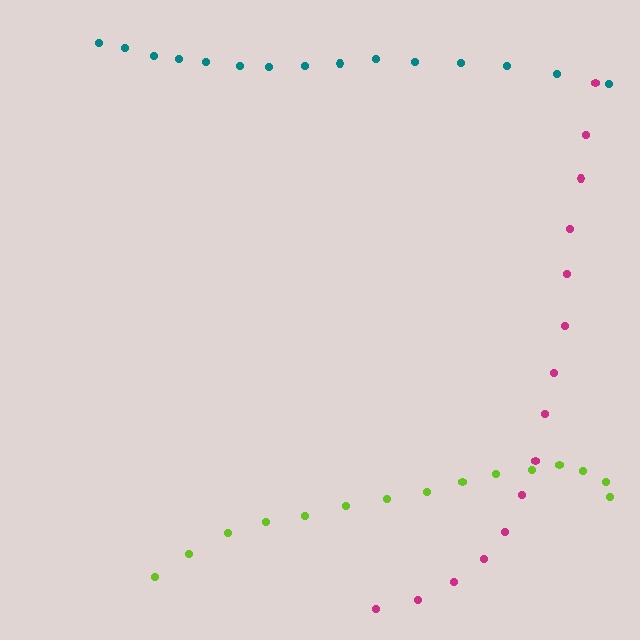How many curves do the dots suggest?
There are 3 distinct paths.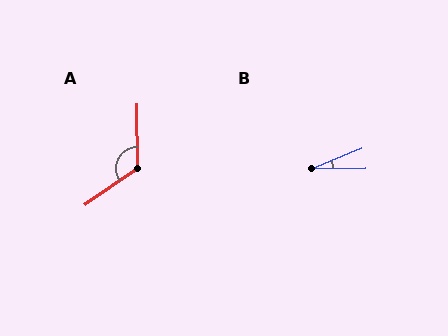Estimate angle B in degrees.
Approximately 21 degrees.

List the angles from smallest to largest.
B (21°), A (124°).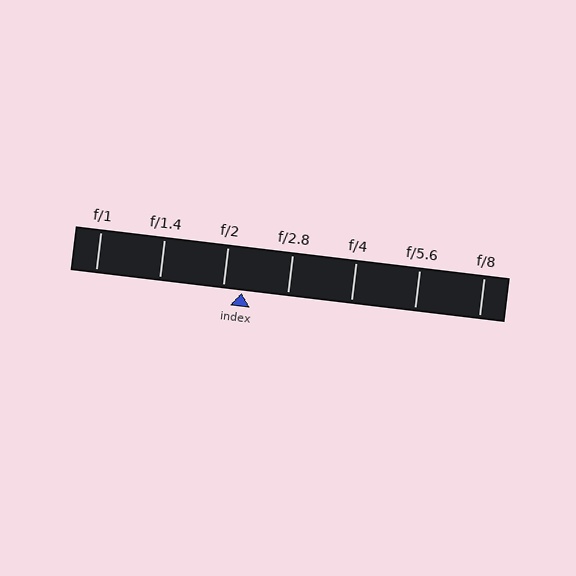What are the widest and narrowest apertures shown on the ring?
The widest aperture shown is f/1 and the narrowest is f/8.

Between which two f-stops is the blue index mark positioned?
The index mark is between f/2 and f/2.8.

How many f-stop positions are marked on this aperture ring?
There are 7 f-stop positions marked.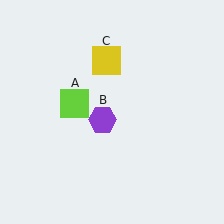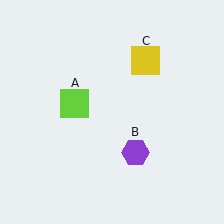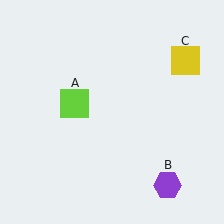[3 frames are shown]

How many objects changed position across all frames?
2 objects changed position: purple hexagon (object B), yellow square (object C).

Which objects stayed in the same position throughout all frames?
Lime square (object A) remained stationary.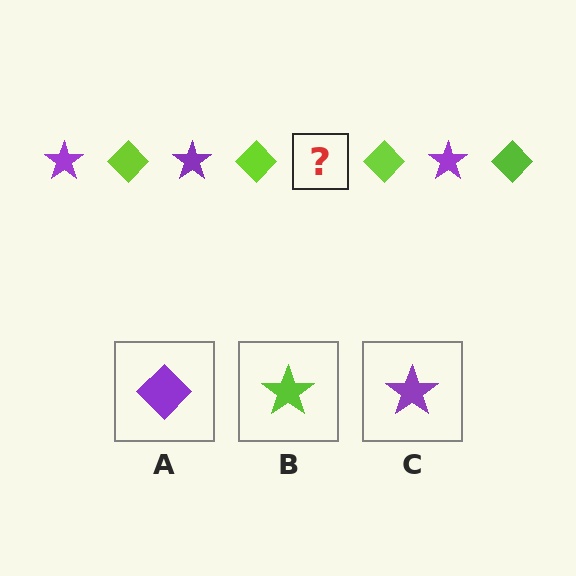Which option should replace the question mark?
Option C.